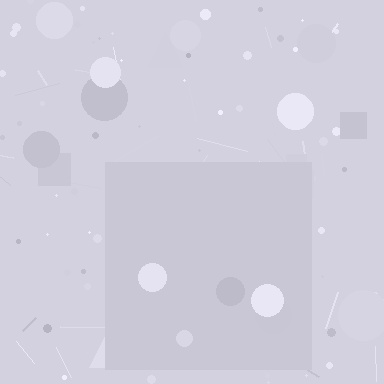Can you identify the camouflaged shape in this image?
The camouflaged shape is a square.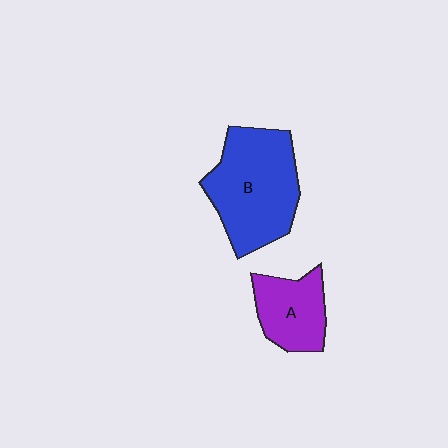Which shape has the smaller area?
Shape A (purple).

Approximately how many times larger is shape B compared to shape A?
Approximately 1.8 times.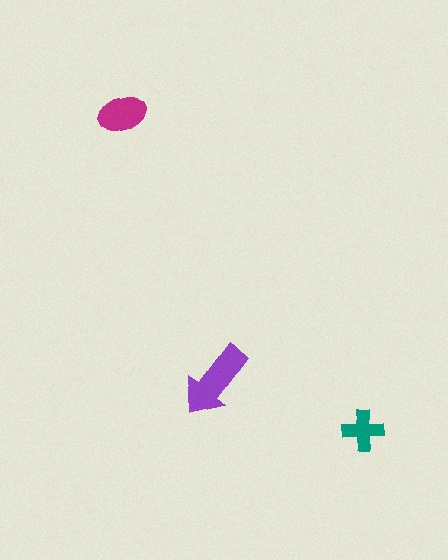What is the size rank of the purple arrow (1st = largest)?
1st.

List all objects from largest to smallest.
The purple arrow, the magenta ellipse, the teal cross.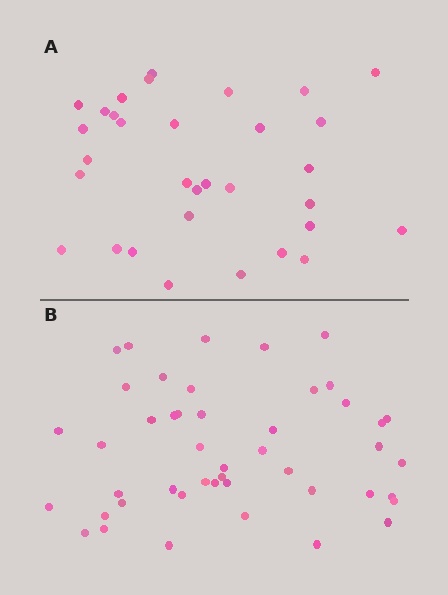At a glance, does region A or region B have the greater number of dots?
Region B (the bottom region) has more dots.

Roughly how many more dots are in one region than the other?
Region B has approximately 15 more dots than region A.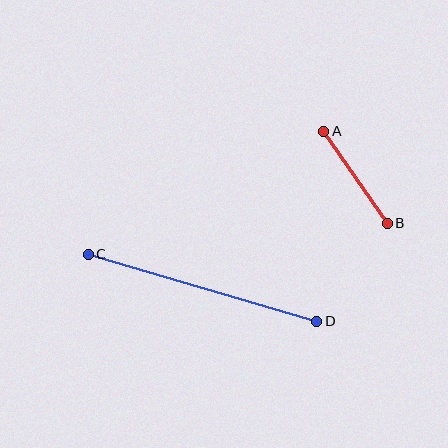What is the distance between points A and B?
The distance is approximately 112 pixels.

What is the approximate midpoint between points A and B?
The midpoint is at approximately (355, 177) pixels.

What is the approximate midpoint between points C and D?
The midpoint is at approximately (203, 288) pixels.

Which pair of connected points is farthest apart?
Points C and D are farthest apart.